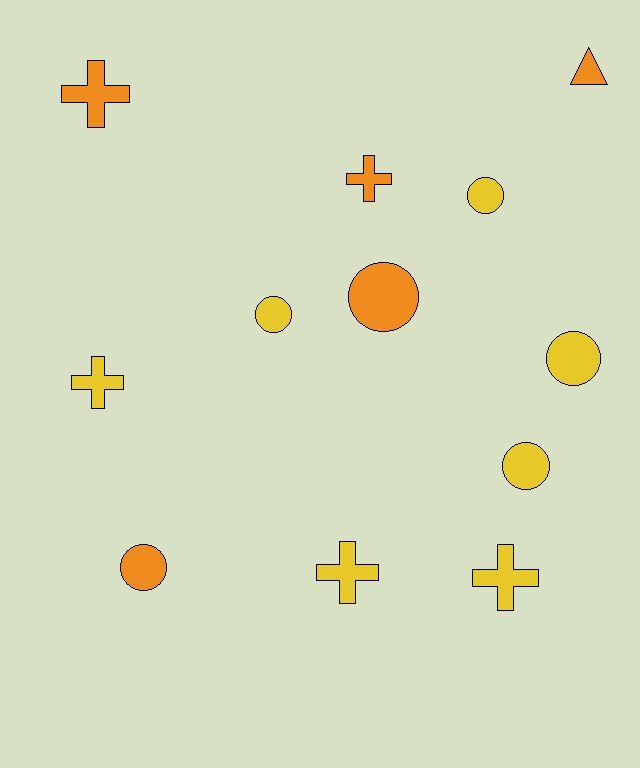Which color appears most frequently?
Yellow, with 7 objects.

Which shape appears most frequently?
Circle, with 6 objects.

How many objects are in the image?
There are 12 objects.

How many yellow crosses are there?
There are 3 yellow crosses.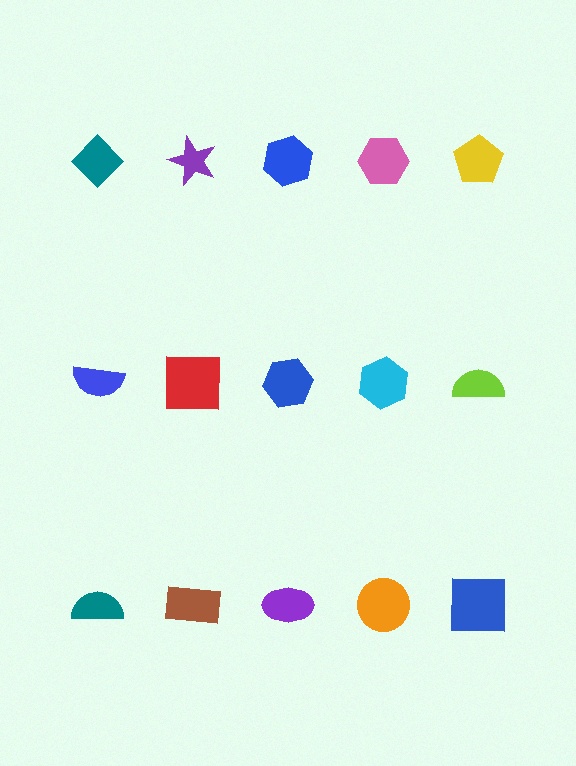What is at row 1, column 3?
A blue hexagon.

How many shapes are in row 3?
5 shapes.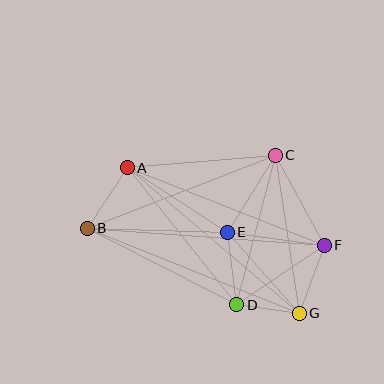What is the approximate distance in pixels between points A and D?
The distance between A and D is approximately 175 pixels.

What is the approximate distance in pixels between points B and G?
The distance between B and G is approximately 228 pixels.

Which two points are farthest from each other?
Points B and F are farthest from each other.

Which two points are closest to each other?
Points D and G are closest to each other.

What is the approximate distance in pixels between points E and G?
The distance between E and G is approximately 109 pixels.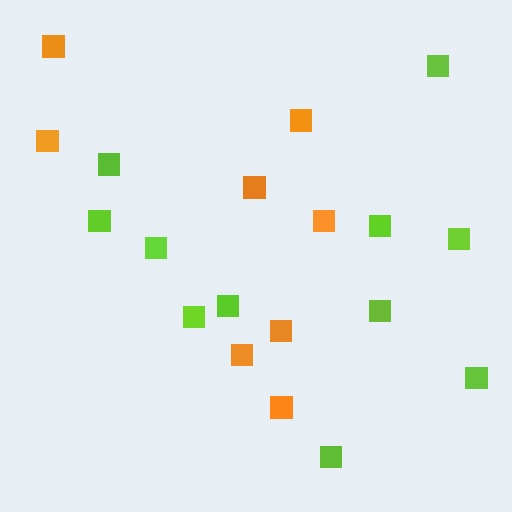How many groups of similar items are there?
There are 2 groups: one group of orange squares (8) and one group of lime squares (11).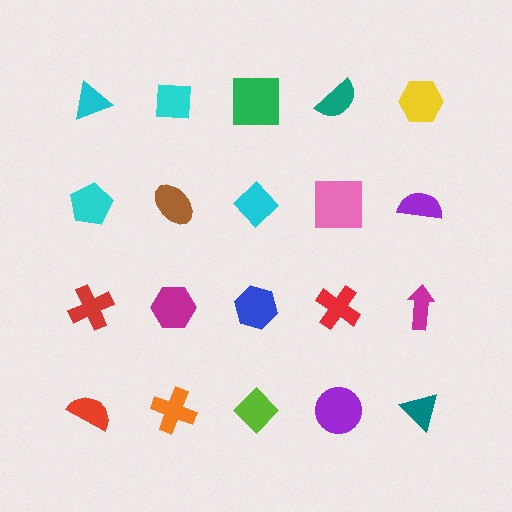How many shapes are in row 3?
5 shapes.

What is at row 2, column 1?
A cyan pentagon.